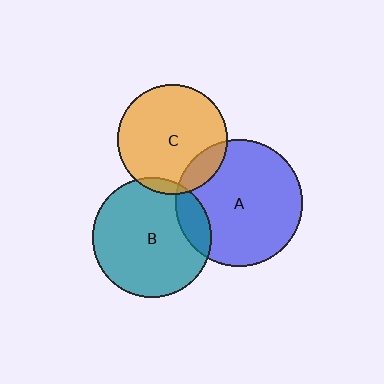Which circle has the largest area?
Circle A (blue).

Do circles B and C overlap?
Yes.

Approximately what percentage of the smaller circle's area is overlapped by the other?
Approximately 5%.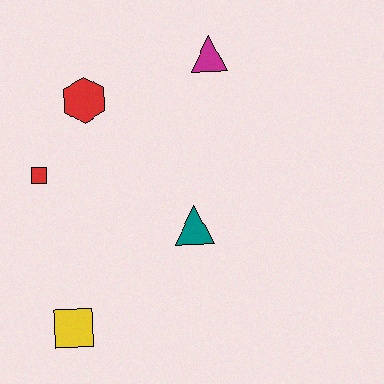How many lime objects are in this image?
There are no lime objects.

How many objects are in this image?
There are 5 objects.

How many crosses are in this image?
There are no crosses.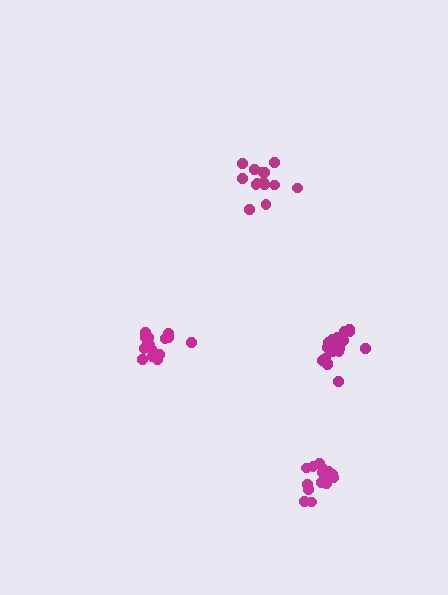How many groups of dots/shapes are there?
There are 4 groups.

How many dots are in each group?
Group 1: 18 dots, Group 2: 19 dots, Group 3: 15 dots, Group 4: 14 dots (66 total).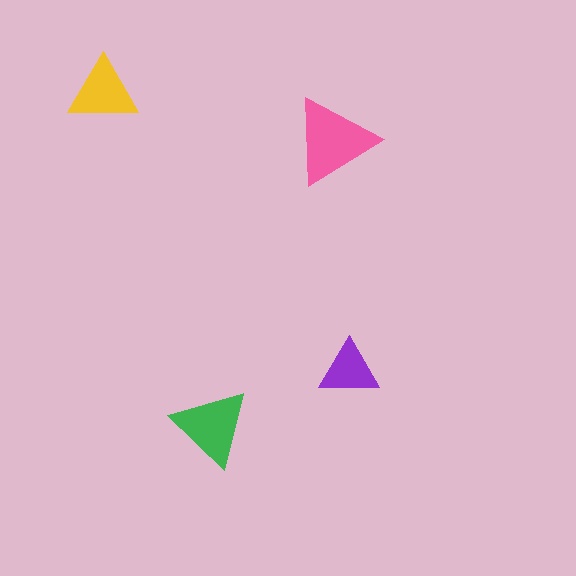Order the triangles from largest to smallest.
the pink one, the green one, the yellow one, the purple one.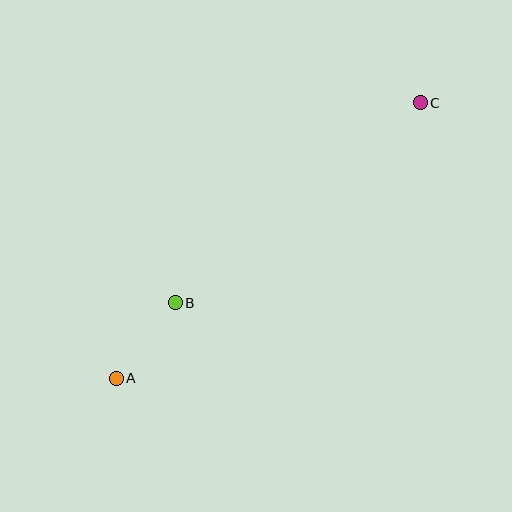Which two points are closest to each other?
Points A and B are closest to each other.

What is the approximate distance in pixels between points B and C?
The distance between B and C is approximately 316 pixels.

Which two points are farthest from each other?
Points A and C are farthest from each other.